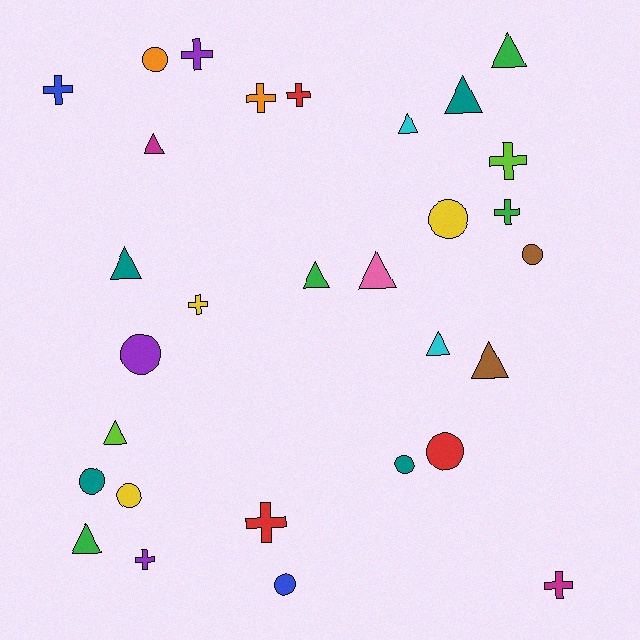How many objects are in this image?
There are 30 objects.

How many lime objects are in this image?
There are 2 lime objects.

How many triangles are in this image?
There are 11 triangles.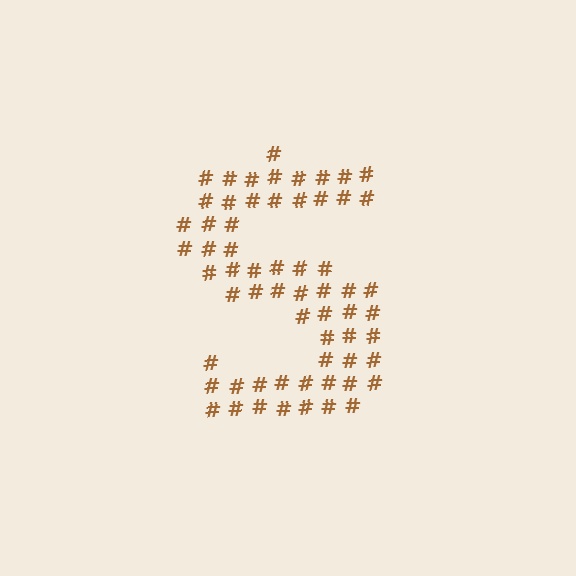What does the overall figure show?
The overall figure shows the letter S.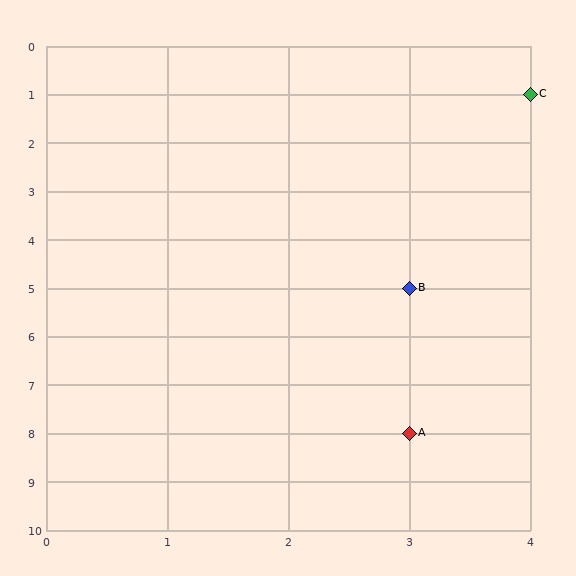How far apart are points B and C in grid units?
Points B and C are 1 column and 4 rows apart (about 4.1 grid units diagonally).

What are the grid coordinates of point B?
Point B is at grid coordinates (3, 5).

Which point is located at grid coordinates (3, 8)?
Point A is at (3, 8).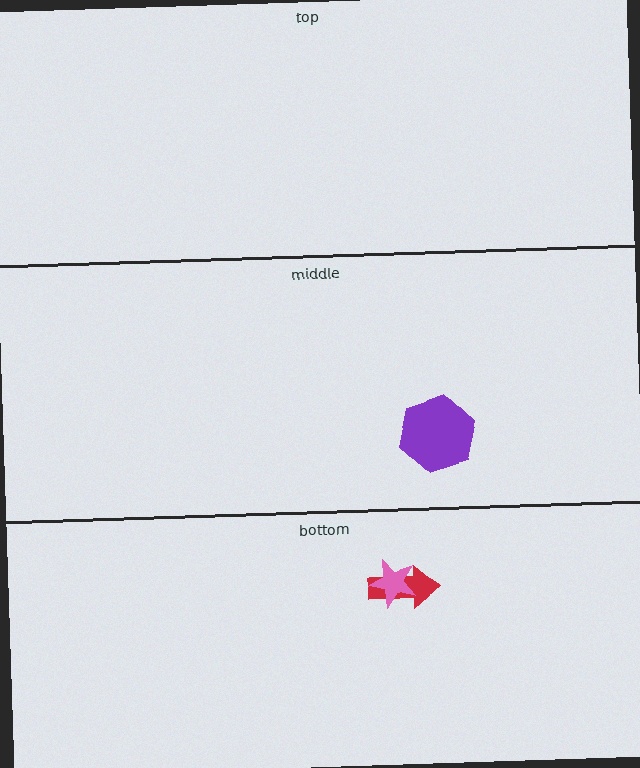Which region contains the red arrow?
The bottom region.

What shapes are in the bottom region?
The red arrow, the pink star.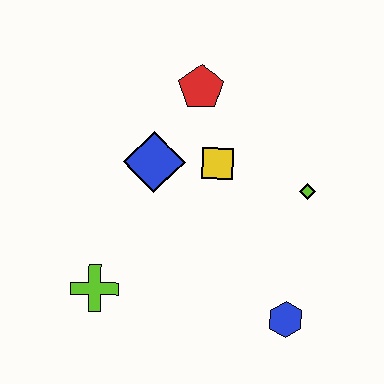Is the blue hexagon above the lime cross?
No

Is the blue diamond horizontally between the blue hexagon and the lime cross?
Yes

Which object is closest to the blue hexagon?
The lime diamond is closest to the blue hexagon.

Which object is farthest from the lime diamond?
The lime cross is farthest from the lime diamond.